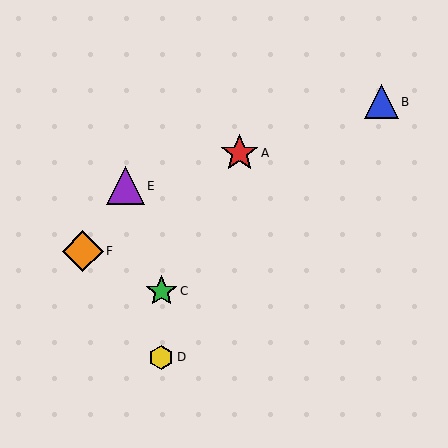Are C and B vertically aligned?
No, C is at x≈161 and B is at x≈382.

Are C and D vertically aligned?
Yes, both are at x≈161.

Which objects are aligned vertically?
Objects C, D are aligned vertically.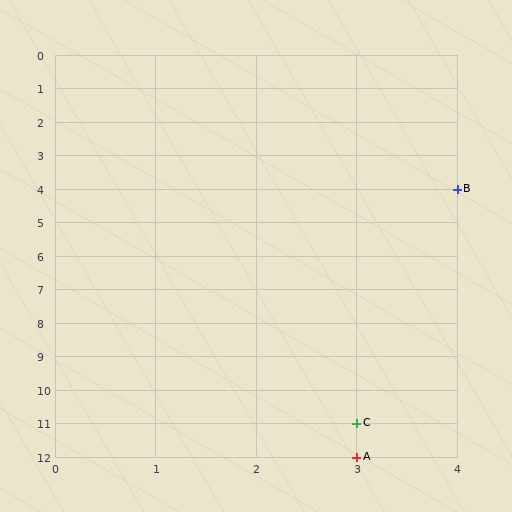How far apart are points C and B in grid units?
Points C and B are 1 column and 7 rows apart (about 7.1 grid units diagonally).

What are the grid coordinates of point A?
Point A is at grid coordinates (3, 12).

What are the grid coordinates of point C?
Point C is at grid coordinates (3, 11).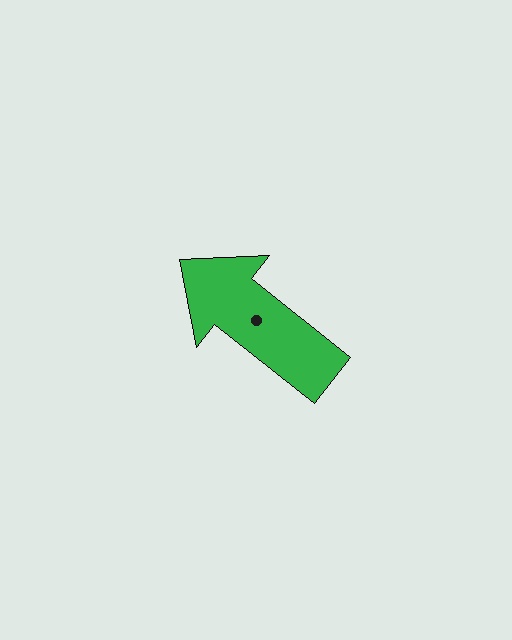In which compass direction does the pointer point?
Northwest.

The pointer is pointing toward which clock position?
Roughly 10 o'clock.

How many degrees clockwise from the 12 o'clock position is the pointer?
Approximately 309 degrees.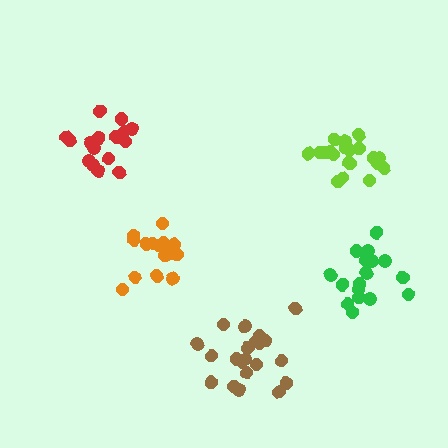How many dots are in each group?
Group 1: 18 dots, Group 2: 15 dots, Group 3: 16 dots, Group 4: 21 dots, Group 5: 21 dots (91 total).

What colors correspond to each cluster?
The clusters are colored: green, orange, red, lime, brown.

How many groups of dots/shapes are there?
There are 5 groups.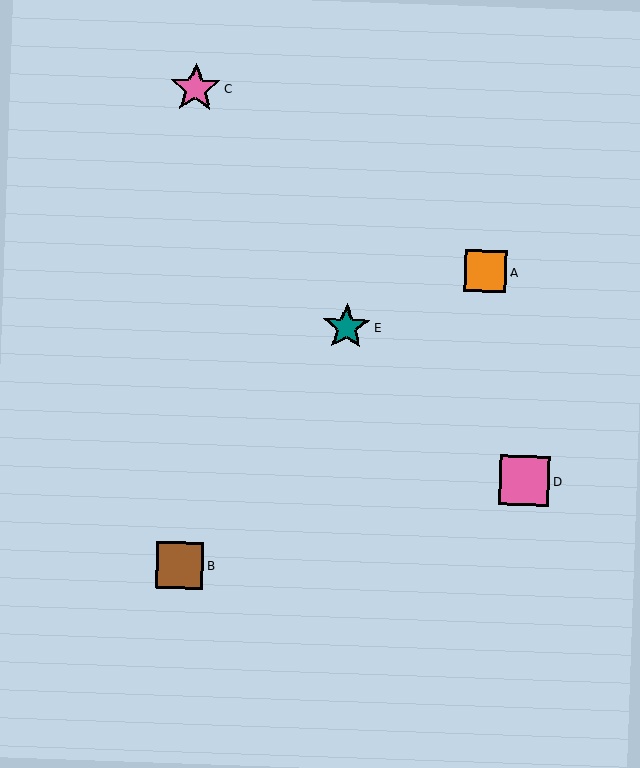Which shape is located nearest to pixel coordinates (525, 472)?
The pink square (labeled D) at (524, 481) is nearest to that location.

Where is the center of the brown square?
The center of the brown square is at (180, 565).